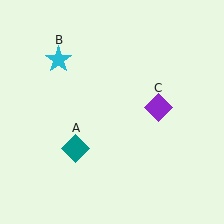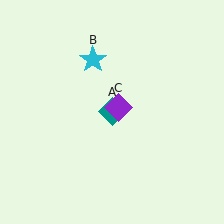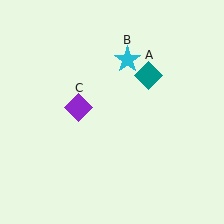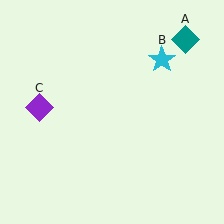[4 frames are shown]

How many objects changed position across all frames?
3 objects changed position: teal diamond (object A), cyan star (object B), purple diamond (object C).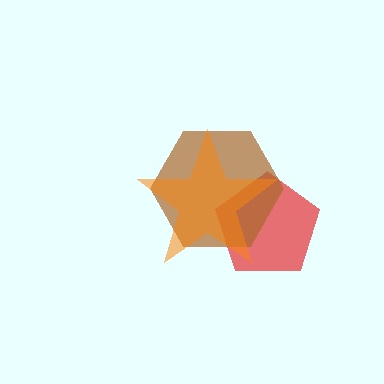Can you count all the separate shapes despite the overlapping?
Yes, there are 3 separate shapes.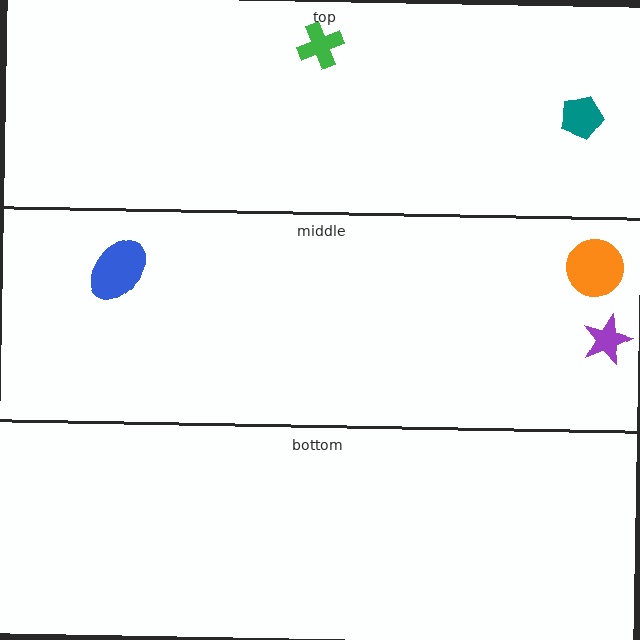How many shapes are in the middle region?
3.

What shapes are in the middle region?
The orange circle, the blue ellipse, the purple star.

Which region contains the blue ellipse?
The middle region.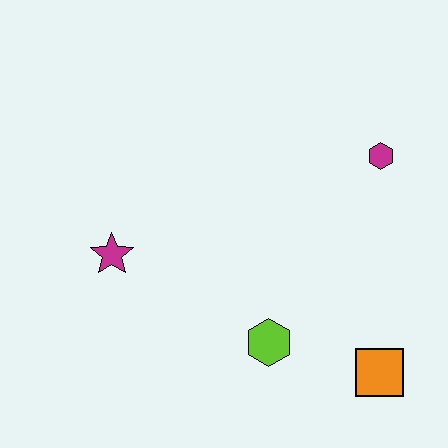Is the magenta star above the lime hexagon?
Yes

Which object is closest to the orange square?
The lime hexagon is closest to the orange square.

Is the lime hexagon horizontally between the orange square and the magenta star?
Yes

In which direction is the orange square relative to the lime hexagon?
The orange square is to the right of the lime hexagon.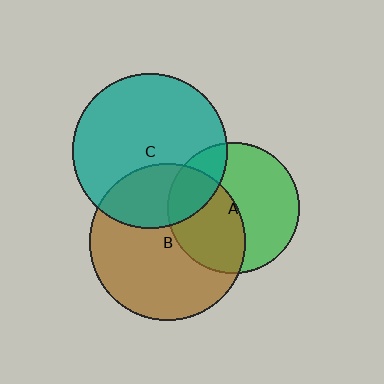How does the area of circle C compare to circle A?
Approximately 1.4 times.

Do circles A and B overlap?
Yes.